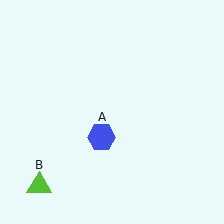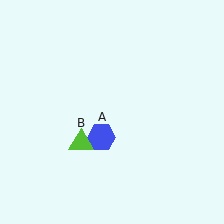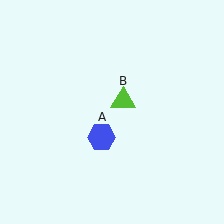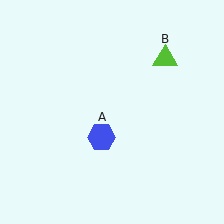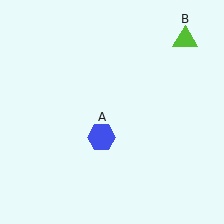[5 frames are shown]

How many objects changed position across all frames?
1 object changed position: lime triangle (object B).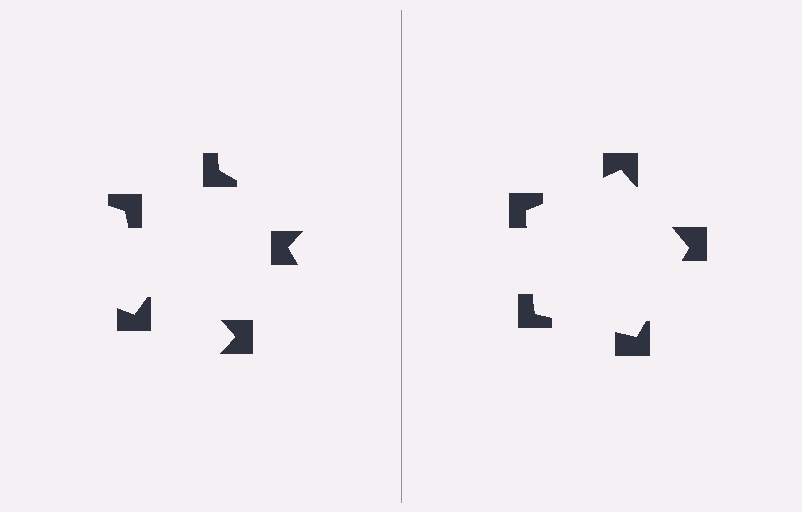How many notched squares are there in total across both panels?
10 — 5 on each side.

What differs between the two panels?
The notched squares are positioned identically on both sides; only the wedge orientations differ. On the right they align to a pentagon; on the left they are misaligned.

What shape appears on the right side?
An illusory pentagon.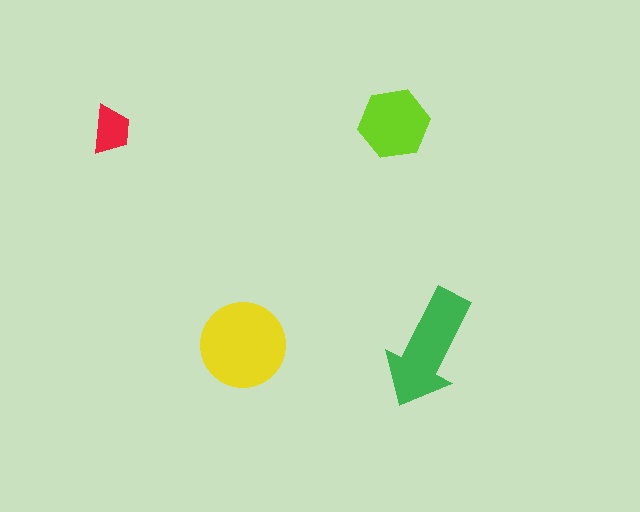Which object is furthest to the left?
The red trapezoid is leftmost.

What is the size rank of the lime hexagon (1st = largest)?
3rd.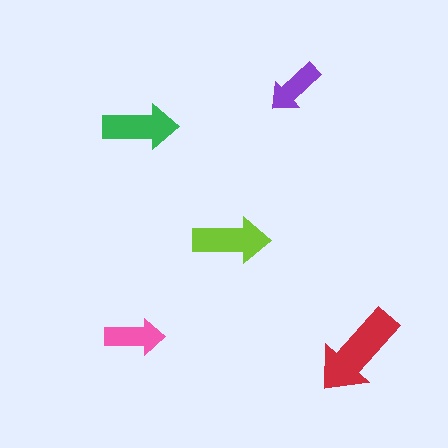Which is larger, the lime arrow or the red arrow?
The red one.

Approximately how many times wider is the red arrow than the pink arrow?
About 1.5 times wider.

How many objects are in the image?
There are 5 objects in the image.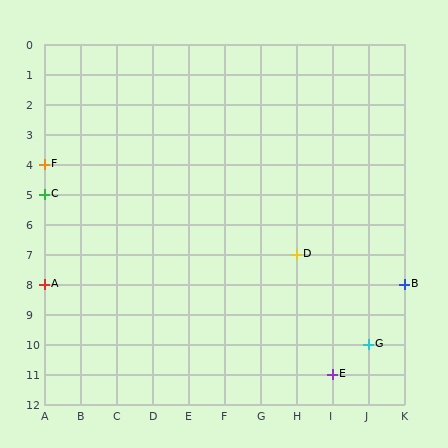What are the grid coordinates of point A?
Point A is at grid coordinates (A, 8).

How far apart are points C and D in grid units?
Points C and D are 7 columns and 2 rows apart (about 7.3 grid units diagonally).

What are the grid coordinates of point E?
Point E is at grid coordinates (I, 11).